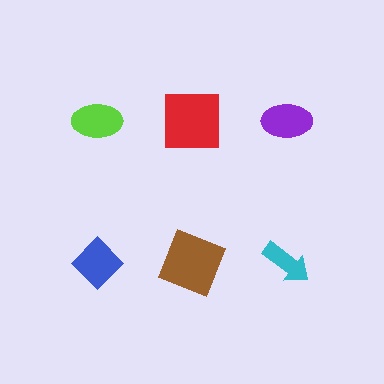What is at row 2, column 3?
A cyan arrow.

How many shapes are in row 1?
3 shapes.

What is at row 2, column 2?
A brown square.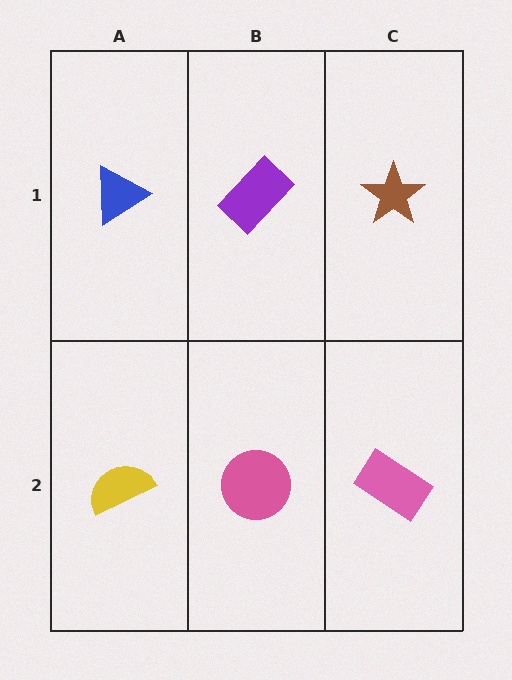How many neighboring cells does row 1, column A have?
2.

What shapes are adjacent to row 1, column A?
A yellow semicircle (row 2, column A), a purple rectangle (row 1, column B).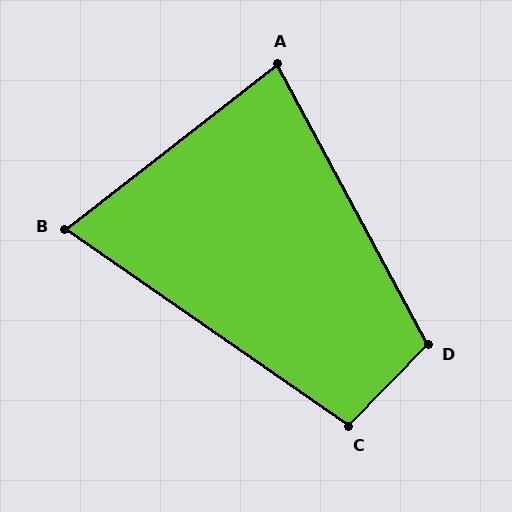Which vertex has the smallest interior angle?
B, at approximately 73 degrees.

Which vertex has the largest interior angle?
D, at approximately 107 degrees.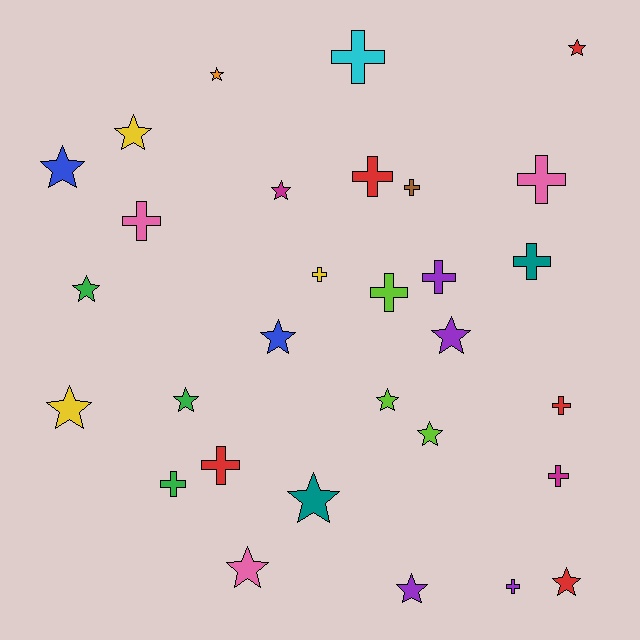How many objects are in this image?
There are 30 objects.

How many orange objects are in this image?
There is 1 orange object.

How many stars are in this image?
There are 16 stars.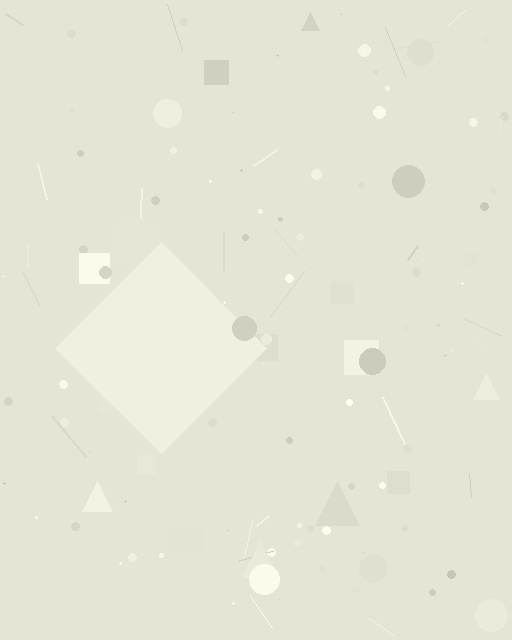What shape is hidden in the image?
A diamond is hidden in the image.